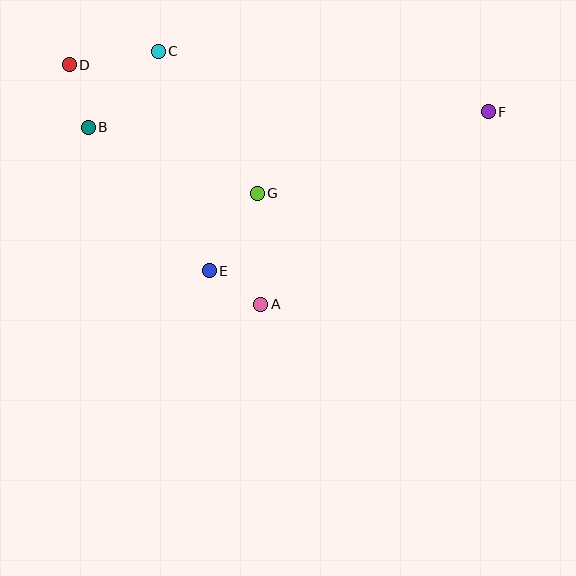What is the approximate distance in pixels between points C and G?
The distance between C and G is approximately 173 pixels.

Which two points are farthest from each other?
Points D and F are farthest from each other.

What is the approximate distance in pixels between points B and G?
The distance between B and G is approximately 181 pixels.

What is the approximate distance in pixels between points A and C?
The distance between A and C is approximately 273 pixels.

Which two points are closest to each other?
Points A and E are closest to each other.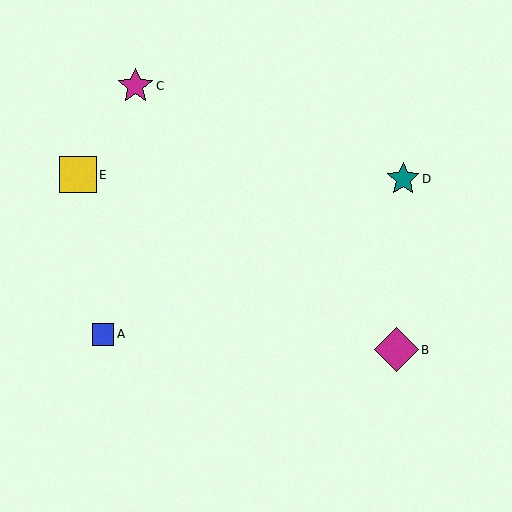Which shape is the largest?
The magenta diamond (labeled B) is the largest.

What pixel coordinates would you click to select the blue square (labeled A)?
Click at (103, 334) to select the blue square A.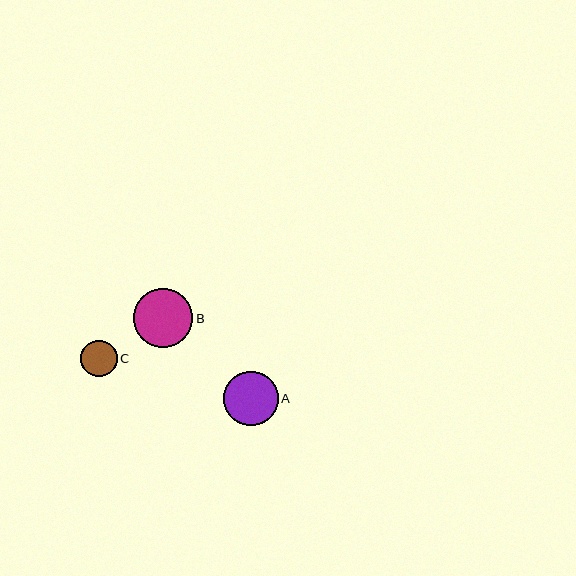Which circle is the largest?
Circle B is the largest with a size of approximately 59 pixels.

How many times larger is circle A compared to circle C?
Circle A is approximately 1.5 times the size of circle C.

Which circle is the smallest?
Circle C is the smallest with a size of approximately 37 pixels.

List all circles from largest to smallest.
From largest to smallest: B, A, C.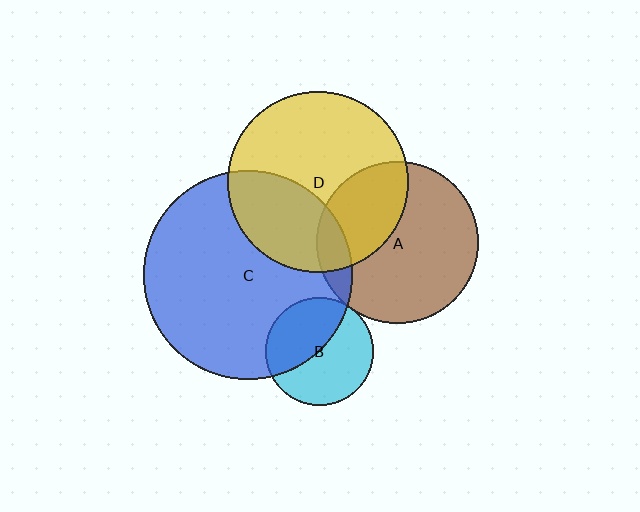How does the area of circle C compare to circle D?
Approximately 1.3 times.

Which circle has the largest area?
Circle C (blue).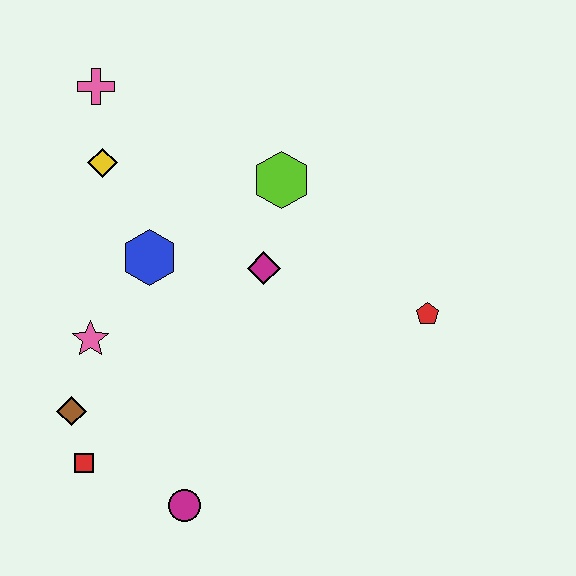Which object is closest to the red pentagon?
The magenta diamond is closest to the red pentagon.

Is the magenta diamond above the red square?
Yes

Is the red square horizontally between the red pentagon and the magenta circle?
No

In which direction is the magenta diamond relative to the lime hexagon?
The magenta diamond is below the lime hexagon.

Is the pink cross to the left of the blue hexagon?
Yes